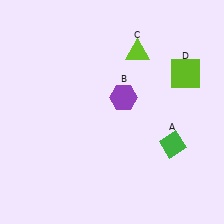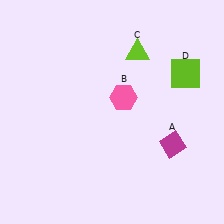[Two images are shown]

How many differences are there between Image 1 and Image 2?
There are 2 differences between the two images.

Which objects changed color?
A changed from green to magenta. B changed from purple to pink.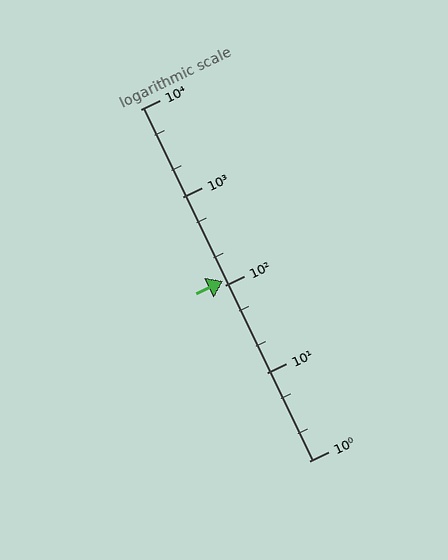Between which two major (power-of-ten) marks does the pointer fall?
The pointer is between 100 and 1000.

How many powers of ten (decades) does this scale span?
The scale spans 4 decades, from 1 to 10000.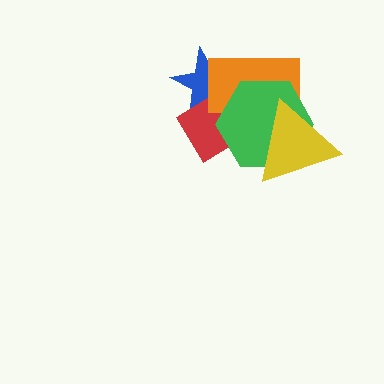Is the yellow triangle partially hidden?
No, no other shape covers it.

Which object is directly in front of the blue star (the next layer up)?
The red diamond is directly in front of the blue star.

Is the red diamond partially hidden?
Yes, it is partially covered by another shape.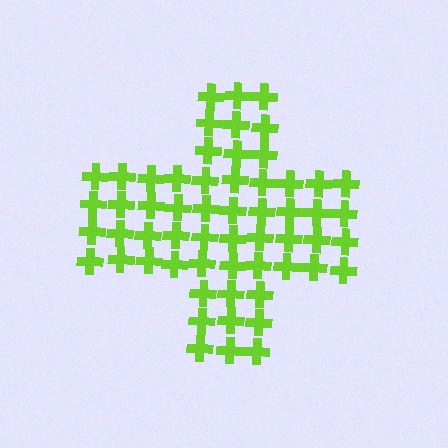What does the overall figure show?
The overall figure shows a cross.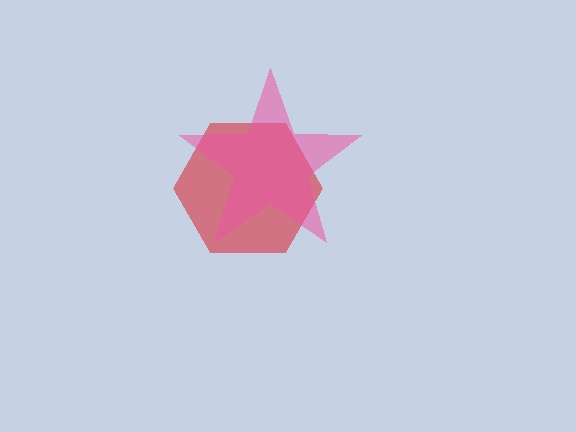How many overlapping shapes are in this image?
There are 2 overlapping shapes in the image.